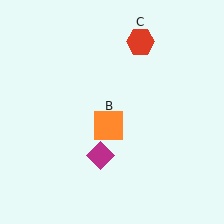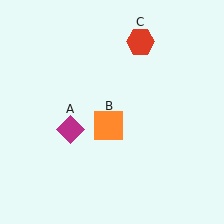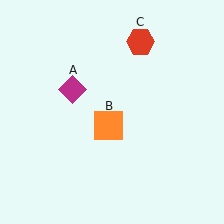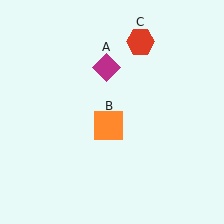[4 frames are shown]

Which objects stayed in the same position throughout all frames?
Orange square (object B) and red hexagon (object C) remained stationary.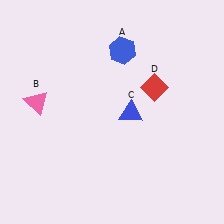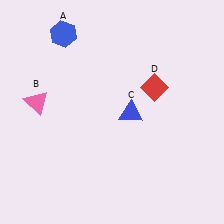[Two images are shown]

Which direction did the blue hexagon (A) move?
The blue hexagon (A) moved left.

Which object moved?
The blue hexagon (A) moved left.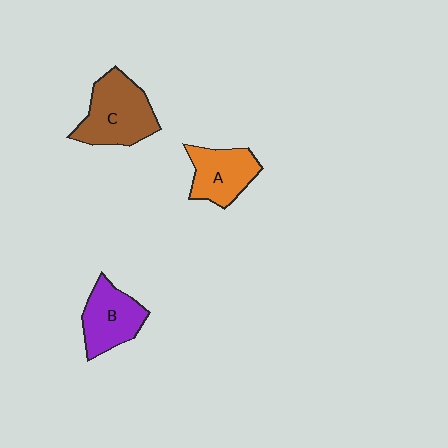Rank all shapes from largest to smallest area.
From largest to smallest: C (brown), B (purple), A (orange).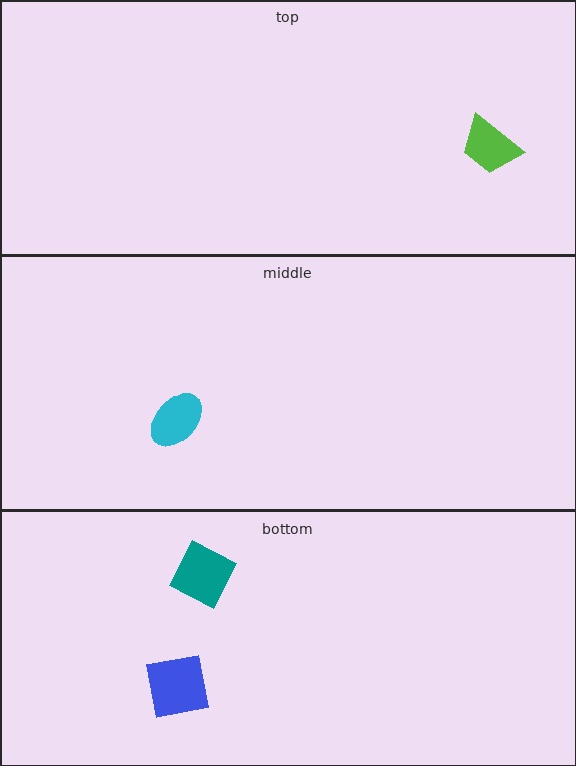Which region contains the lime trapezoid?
The top region.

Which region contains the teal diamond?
The bottom region.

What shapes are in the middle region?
The cyan ellipse.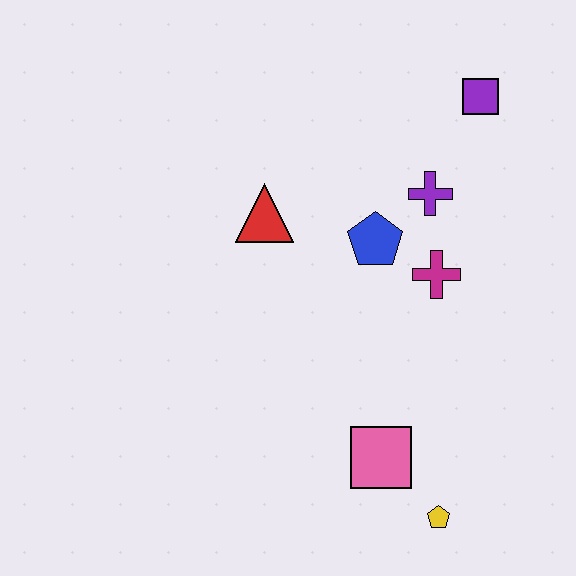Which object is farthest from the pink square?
The purple square is farthest from the pink square.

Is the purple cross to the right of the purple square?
No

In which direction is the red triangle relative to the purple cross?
The red triangle is to the left of the purple cross.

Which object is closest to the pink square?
The yellow pentagon is closest to the pink square.